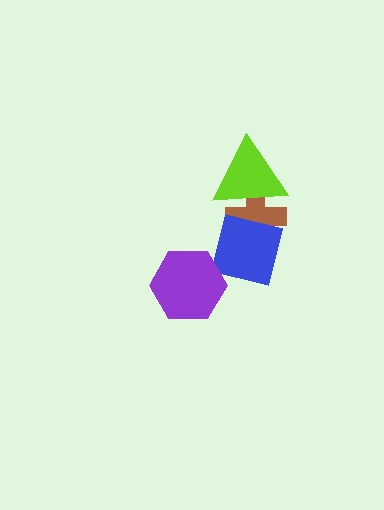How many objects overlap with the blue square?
1 object overlaps with the blue square.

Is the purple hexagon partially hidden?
No, no other shape covers it.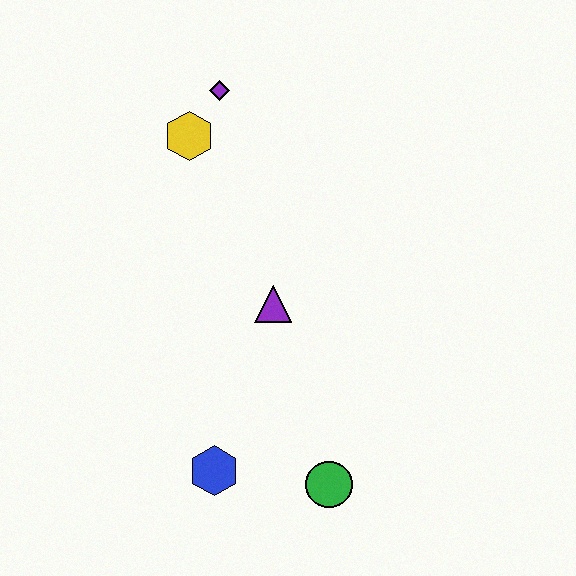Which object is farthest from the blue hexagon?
The purple diamond is farthest from the blue hexagon.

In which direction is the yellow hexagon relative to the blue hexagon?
The yellow hexagon is above the blue hexagon.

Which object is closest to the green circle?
The blue hexagon is closest to the green circle.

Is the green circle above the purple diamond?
No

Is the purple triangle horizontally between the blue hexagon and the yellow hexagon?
No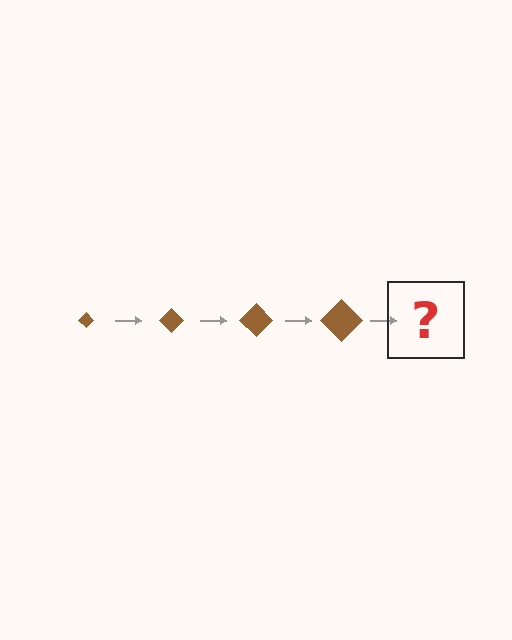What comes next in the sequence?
The next element should be a brown diamond, larger than the previous one.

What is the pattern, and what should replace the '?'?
The pattern is that the diamond gets progressively larger each step. The '?' should be a brown diamond, larger than the previous one.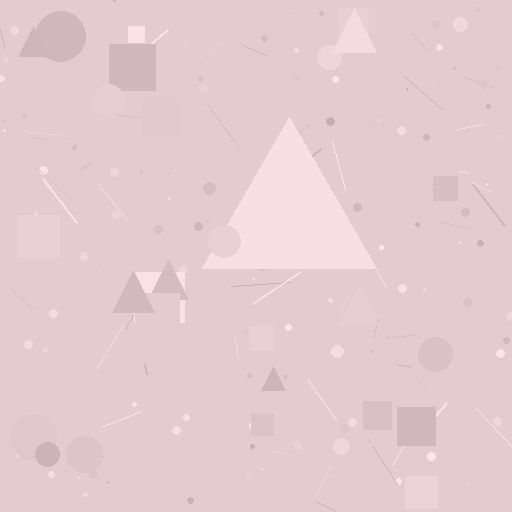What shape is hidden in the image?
A triangle is hidden in the image.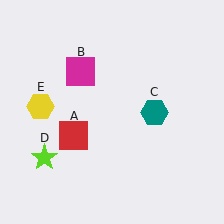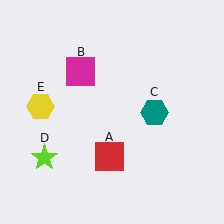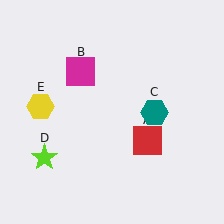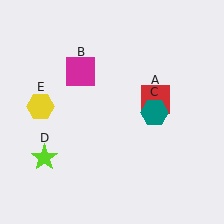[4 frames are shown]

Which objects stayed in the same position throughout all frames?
Magenta square (object B) and teal hexagon (object C) and lime star (object D) and yellow hexagon (object E) remained stationary.